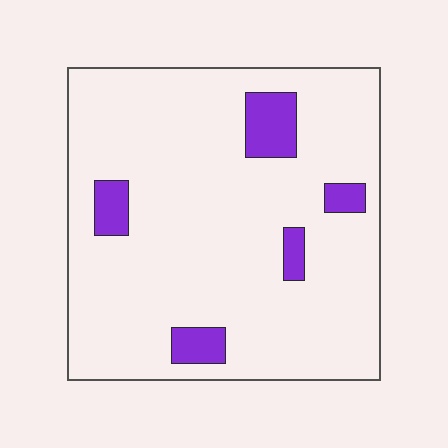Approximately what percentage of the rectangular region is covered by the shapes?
Approximately 10%.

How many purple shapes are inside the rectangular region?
5.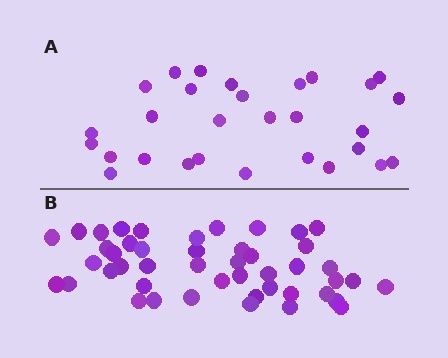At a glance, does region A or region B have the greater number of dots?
Region B (the bottom region) has more dots.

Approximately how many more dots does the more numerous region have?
Region B has approximately 15 more dots than region A.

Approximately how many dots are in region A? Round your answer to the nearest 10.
About 30 dots. (The exact count is 29, which rounds to 30.)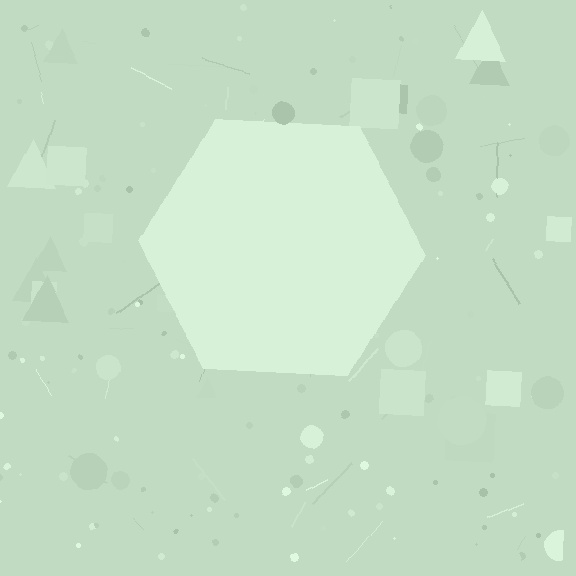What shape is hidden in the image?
A hexagon is hidden in the image.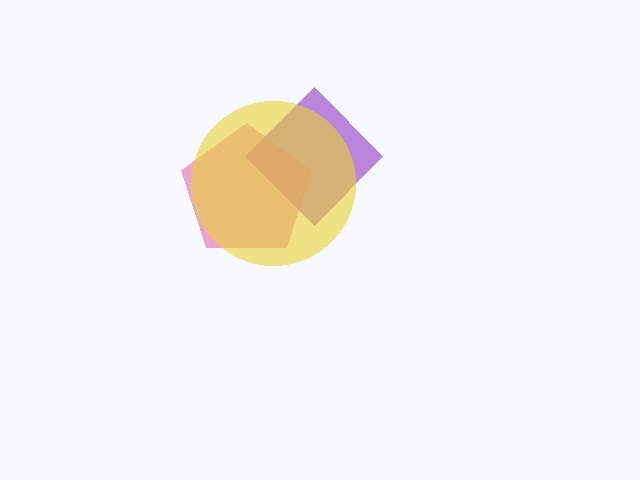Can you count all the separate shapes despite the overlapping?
Yes, there are 3 separate shapes.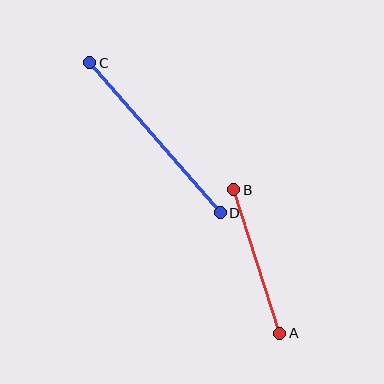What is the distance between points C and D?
The distance is approximately 199 pixels.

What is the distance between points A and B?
The distance is approximately 151 pixels.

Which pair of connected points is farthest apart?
Points C and D are farthest apart.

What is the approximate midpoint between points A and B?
The midpoint is at approximately (257, 261) pixels.